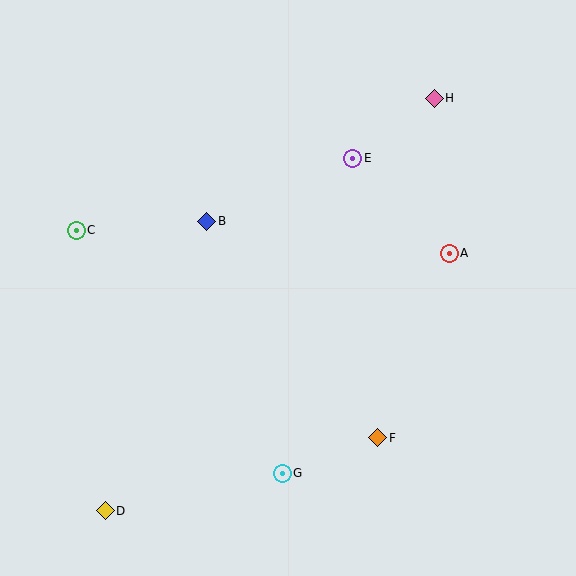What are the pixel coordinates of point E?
Point E is at (353, 158).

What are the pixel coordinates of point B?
Point B is at (207, 221).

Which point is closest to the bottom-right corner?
Point F is closest to the bottom-right corner.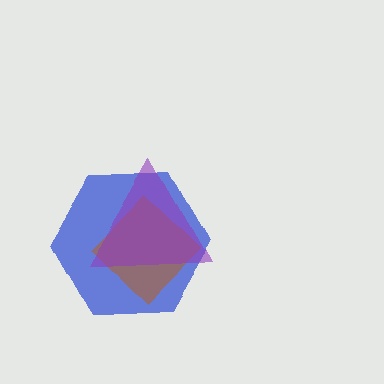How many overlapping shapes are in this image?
There are 3 overlapping shapes in the image.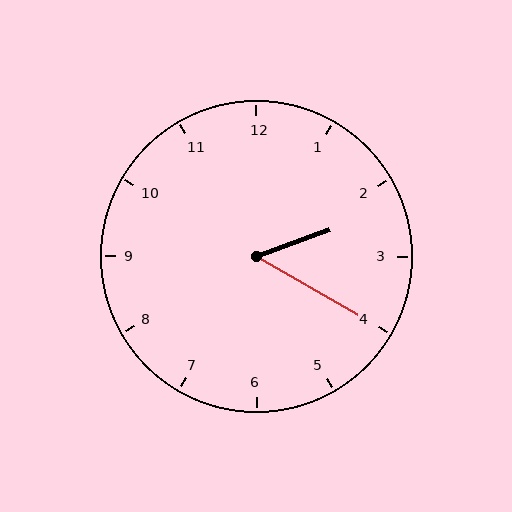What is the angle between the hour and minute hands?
Approximately 50 degrees.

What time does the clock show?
2:20.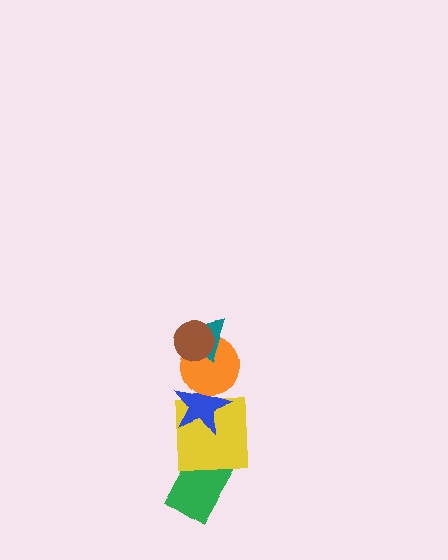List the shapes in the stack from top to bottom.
From top to bottom: the brown circle, the teal triangle, the orange circle, the blue star, the yellow square, the green rectangle.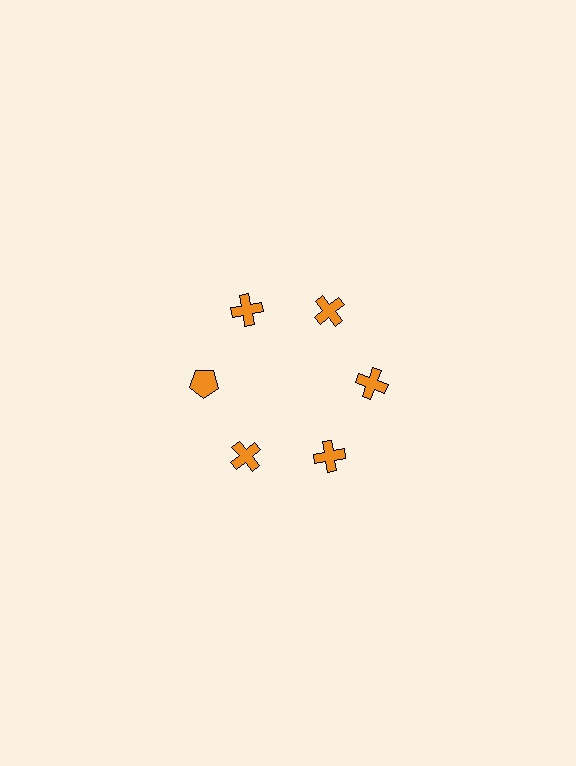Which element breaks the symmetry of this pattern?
The orange pentagon at roughly the 9 o'clock position breaks the symmetry. All other shapes are orange crosses.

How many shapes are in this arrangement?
There are 6 shapes arranged in a ring pattern.